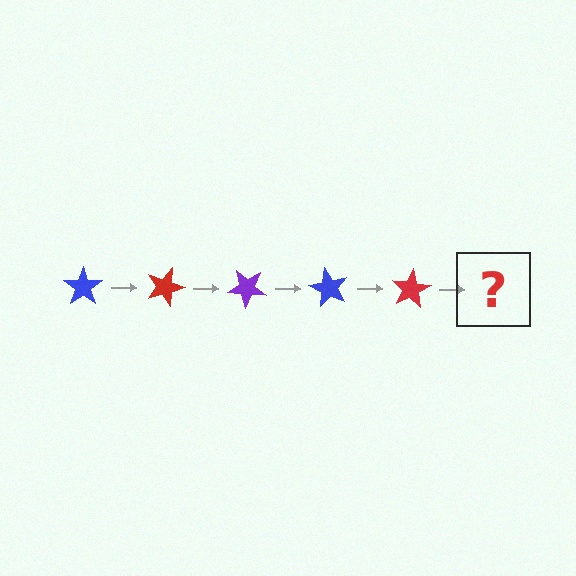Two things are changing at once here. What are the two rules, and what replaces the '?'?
The two rules are that it rotates 20 degrees each step and the color cycles through blue, red, and purple. The '?' should be a purple star, rotated 100 degrees from the start.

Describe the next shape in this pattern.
It should be a purple star, rotated 100 degrees from the start.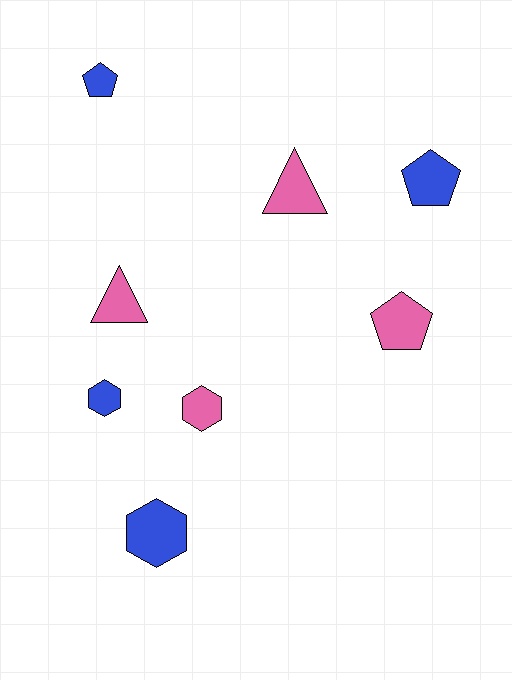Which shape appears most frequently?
Pentagon, with 3 objects.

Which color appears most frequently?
Blue, with 4 objects.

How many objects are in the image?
There are 8 objects.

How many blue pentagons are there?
There are 2 blue pentagons.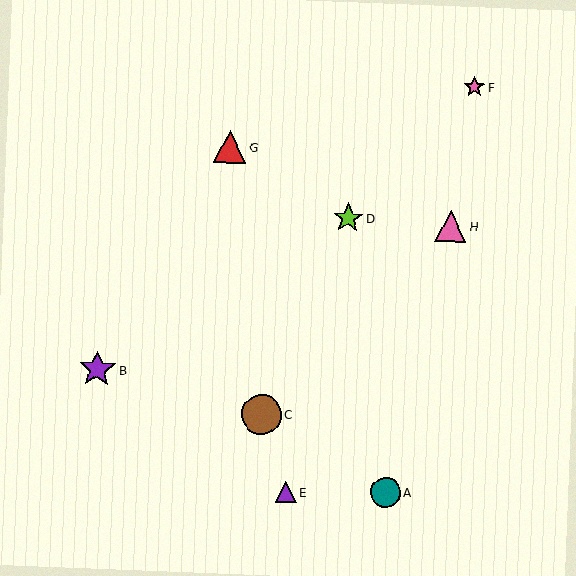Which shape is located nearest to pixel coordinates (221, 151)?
The red triangle (labeled G) at (230, 147) is nearest to that location.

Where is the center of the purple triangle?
The center of the purple triangle is at (286, 492).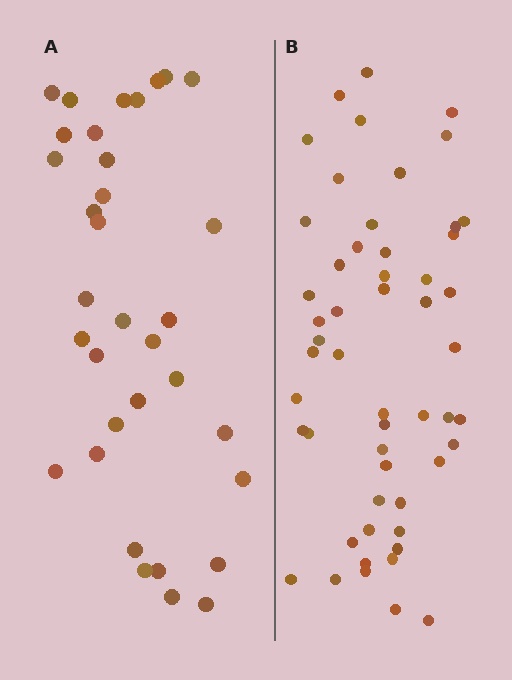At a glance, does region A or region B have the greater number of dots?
Region B (the right region) has more dots.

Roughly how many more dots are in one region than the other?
Region B has approximately 20 more dots than region A.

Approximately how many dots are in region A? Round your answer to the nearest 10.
About 30 dots. (The exact count is 34, which rounds to 30.)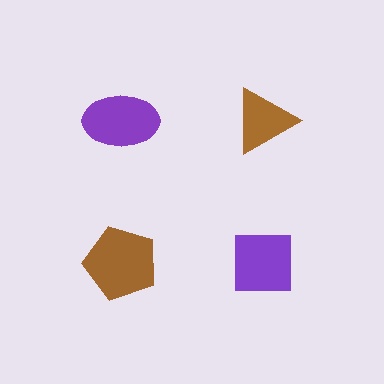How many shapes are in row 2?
2 shapes.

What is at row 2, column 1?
A brown pentagon.